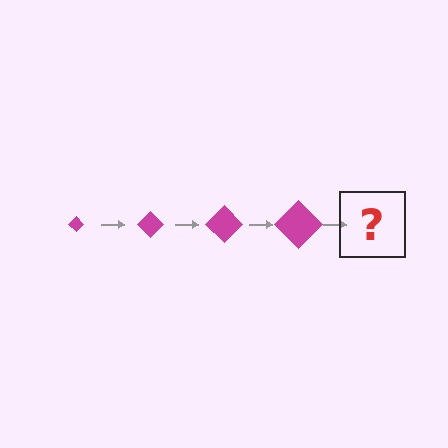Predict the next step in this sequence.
The next step is a magenta diamond, larger than the previous one.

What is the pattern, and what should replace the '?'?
The pattern is that the diamond gets progressively larger each step. The '?' should be a magenta diamond, larger than the previous one.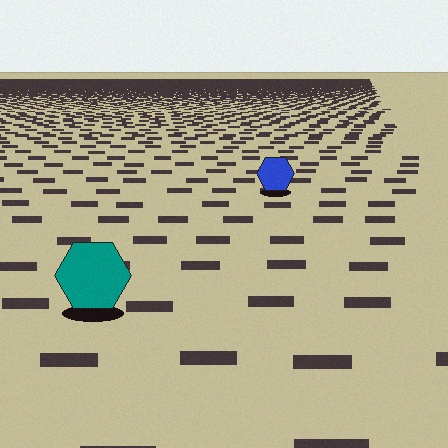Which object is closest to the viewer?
The teal hexagon is closest. The texture marks near it are larger and more spread out.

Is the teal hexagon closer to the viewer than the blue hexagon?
Yes. The teal hexagon is closer — you can tell from the texture gradient: the ground texture is coarser near it.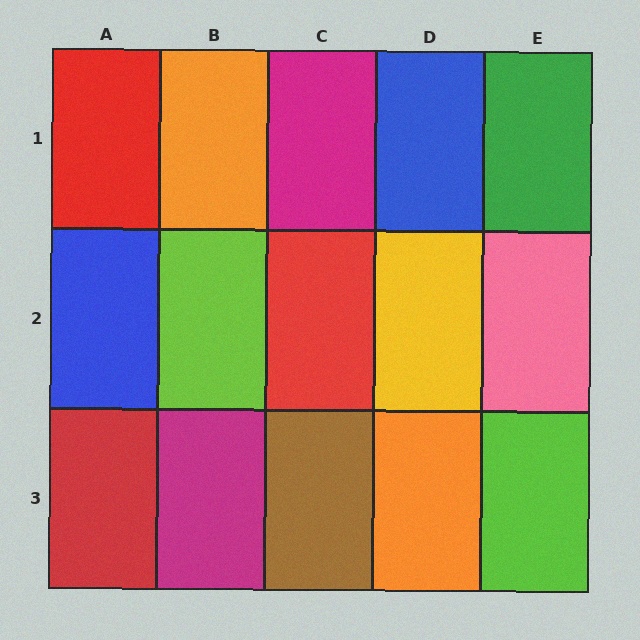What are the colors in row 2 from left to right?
Blue, lime, red, yellow, pink.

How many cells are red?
3 cells are red.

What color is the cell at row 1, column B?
Orange.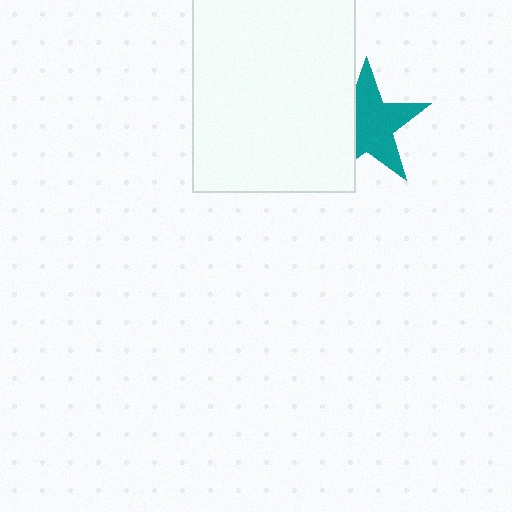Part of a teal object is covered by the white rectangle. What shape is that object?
It is a star.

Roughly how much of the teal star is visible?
Most of it is visible (roughly 67%).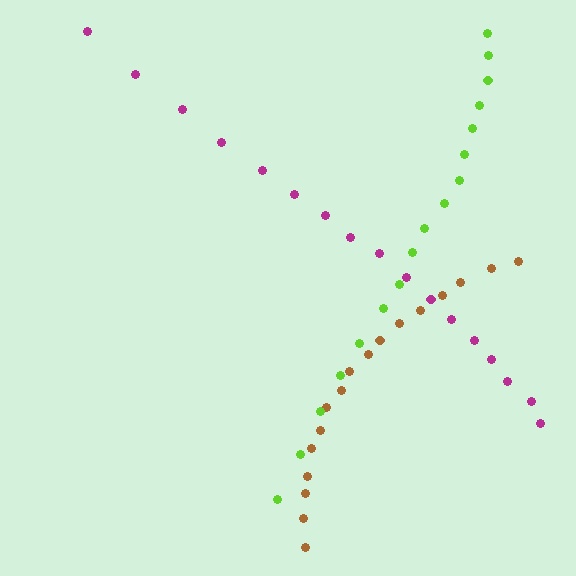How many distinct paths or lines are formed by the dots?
There are 3 distinct paths.